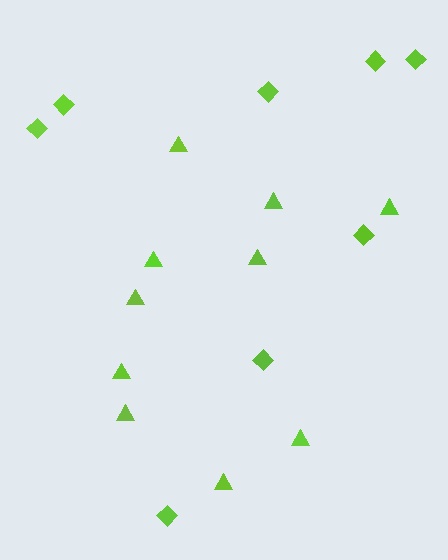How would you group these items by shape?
There are 2 groups: one group of diamonds (8) and one group of triangles (10).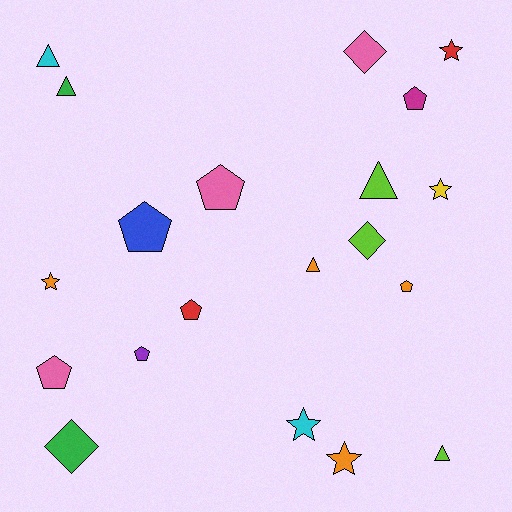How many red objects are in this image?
There are 2 red objects.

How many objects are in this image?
There are 20 objects.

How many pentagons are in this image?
There are 7 pentagons.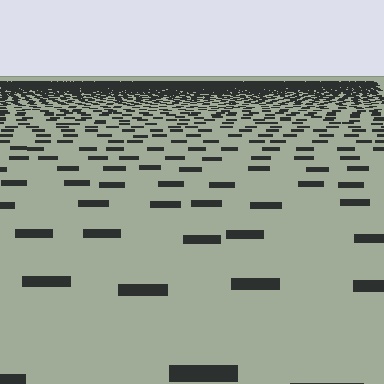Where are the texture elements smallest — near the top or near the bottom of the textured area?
Near the top.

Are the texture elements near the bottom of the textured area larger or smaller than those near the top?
Larger. Near the bottom, elements are closer to the viewer and appear at a bigger on-screen size.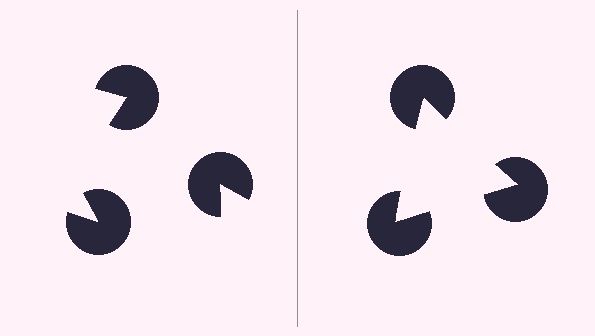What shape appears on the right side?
An illusory triangle.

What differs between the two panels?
The pac-man discs are positioned identically on both sides; only the wedge orientations differ. On the right they align to a triangle; on the left they are misaligned.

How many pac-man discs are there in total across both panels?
6 — 3 on each side.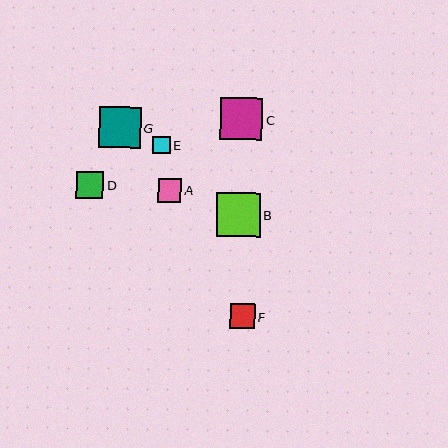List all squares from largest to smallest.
From largest to smallest: B, C, G, D, F, A, E.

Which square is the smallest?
Square E is the smallest with a size of approximately 18 pixels.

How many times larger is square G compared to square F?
Square G is approximately 1.7 times the size of square F.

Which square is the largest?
Square B is the largest with a size of approximately 44 pixels.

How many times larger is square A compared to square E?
Square A is approximately 1.4 times the size of square E.